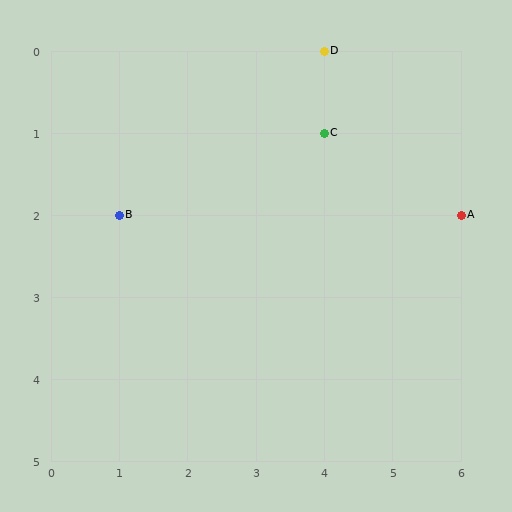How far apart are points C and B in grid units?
Points C and B are 3 columns and 1 row apart (about 3.2 grid units diagonally).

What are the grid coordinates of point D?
Point D is at grid coordinates (4, 0).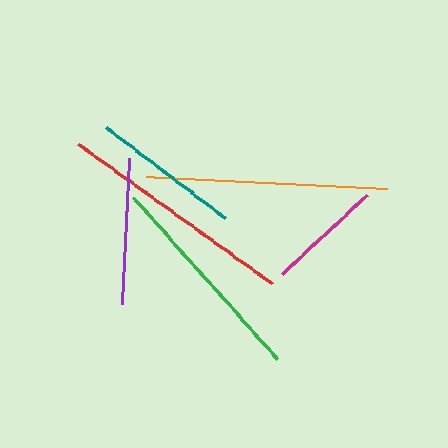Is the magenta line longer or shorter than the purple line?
The purple line is longer than the magenta line.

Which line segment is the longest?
The orange line is the longest at approximately 241 pixels.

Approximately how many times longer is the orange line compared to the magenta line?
The orange line is approximately 2.1 times the length of the magenta line.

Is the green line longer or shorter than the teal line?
The green line is longer than the teal line.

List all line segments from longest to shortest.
From longest to shortest: orange, red, green, teal, purple, magenta.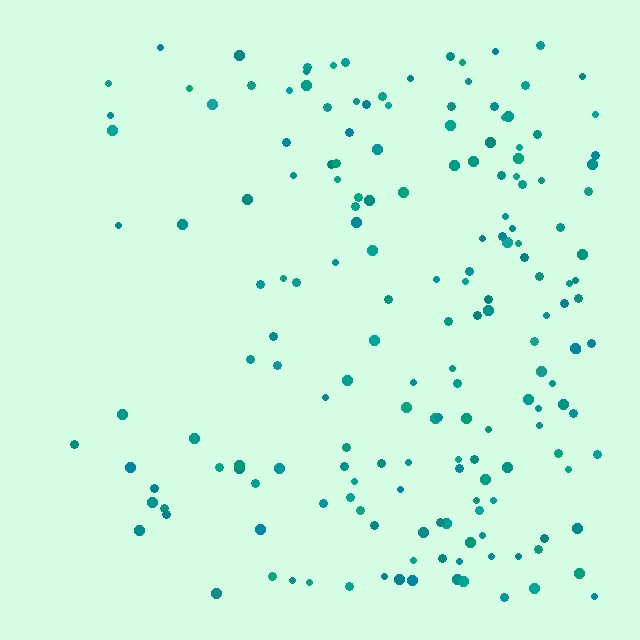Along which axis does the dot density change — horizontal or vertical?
Horizontal.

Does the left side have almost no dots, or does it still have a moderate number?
Still a moderate number, just noticeably fewer than the right.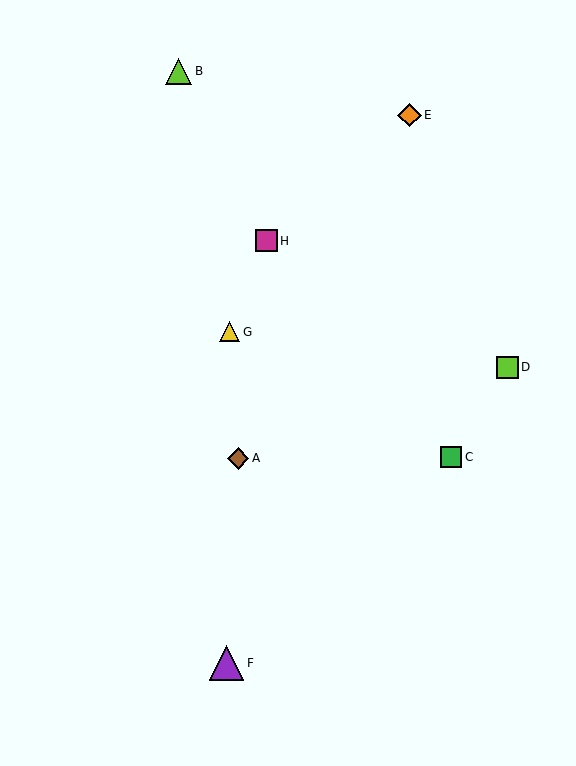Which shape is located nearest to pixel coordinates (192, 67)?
The lime triangle (labeled B) at (179, 71) is nearest to that location.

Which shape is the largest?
The purple triangle (labeled F) is the largest.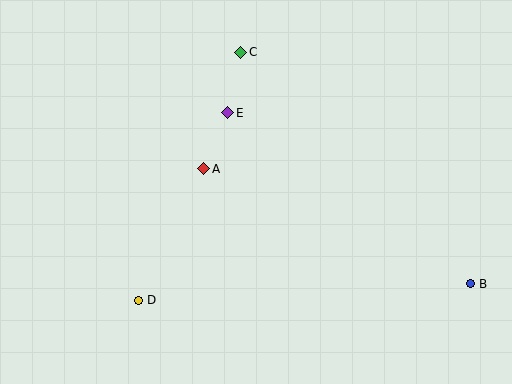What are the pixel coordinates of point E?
Point E is at (228, 113).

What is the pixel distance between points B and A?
The distance between B and A is 291 pixels.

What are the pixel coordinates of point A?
Point A is at (204, 169).